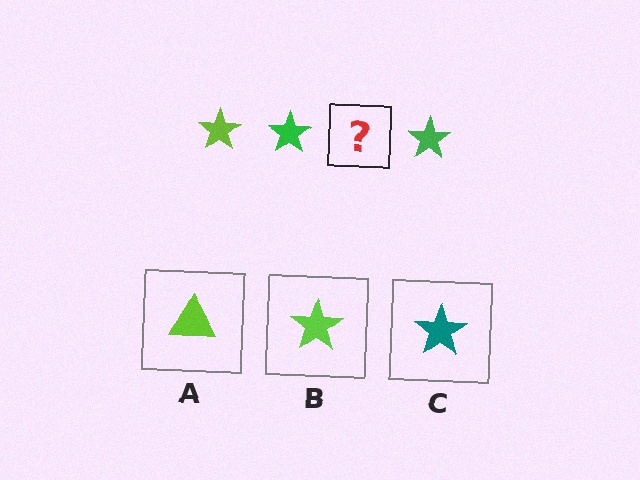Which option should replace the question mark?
Option B.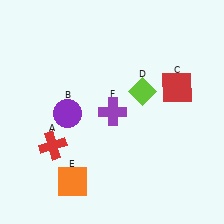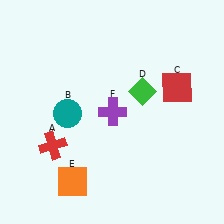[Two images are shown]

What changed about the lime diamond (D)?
In Image 1, D is lime. In Image 2, it changed to green.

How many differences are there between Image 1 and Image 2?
There are 2 differences between the two images.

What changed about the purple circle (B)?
In Image 1, B is purple. In Image 2, it changed to teal.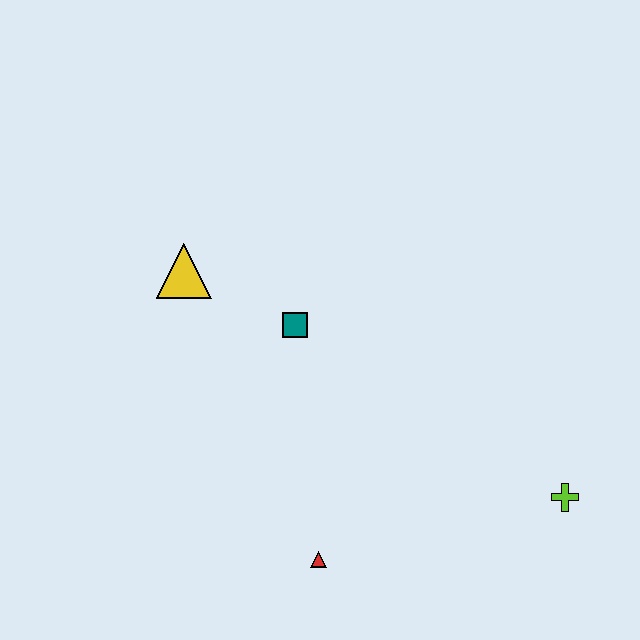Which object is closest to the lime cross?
The red triangle is closest to the lime cross.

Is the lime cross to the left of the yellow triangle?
No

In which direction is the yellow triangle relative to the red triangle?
The yellow triangle is above the red triangle.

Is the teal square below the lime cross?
No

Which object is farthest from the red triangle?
The yellow triangle is farthest from the red triangle.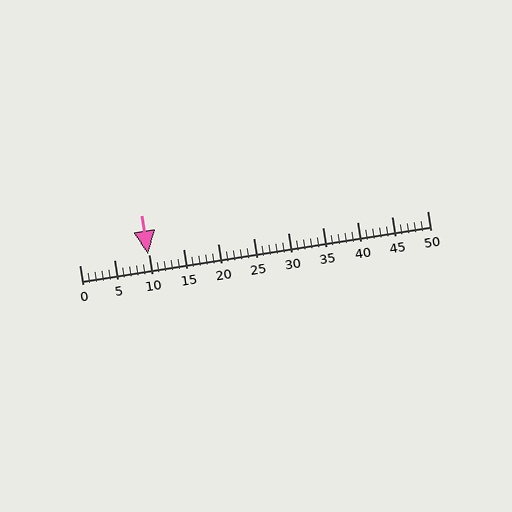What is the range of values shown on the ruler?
The ruler shows values from 0 to 50.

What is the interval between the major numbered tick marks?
The major tick marks are spaced 5 units apart.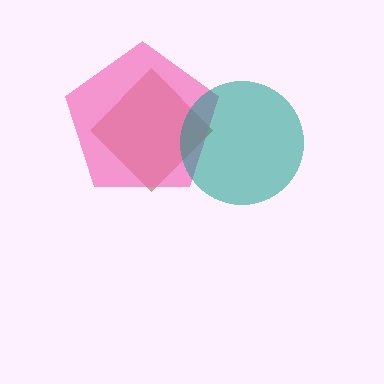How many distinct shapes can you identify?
There are 3 distinct shapes: a brown diamond, a pink pentagon, a teal circle.